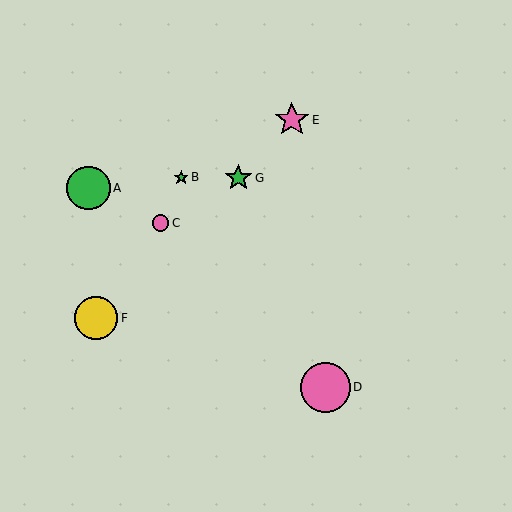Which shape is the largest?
The pink circle (labeled D) is the largest.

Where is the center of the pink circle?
The center of the pink circle is at (160, 223).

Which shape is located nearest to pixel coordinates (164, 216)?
The pink circle (labeled C) at (160, 223) is nearest to that location.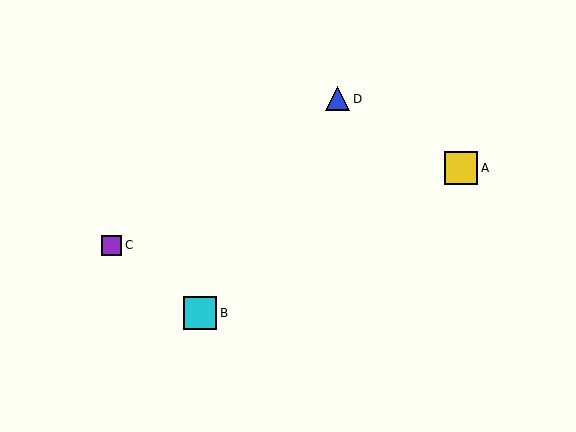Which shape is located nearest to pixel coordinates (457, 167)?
The yellow square (labeled A) at (461, 168) is nearest to that location.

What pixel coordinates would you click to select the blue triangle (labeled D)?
Click at (338, 99) to select the blue triangle D.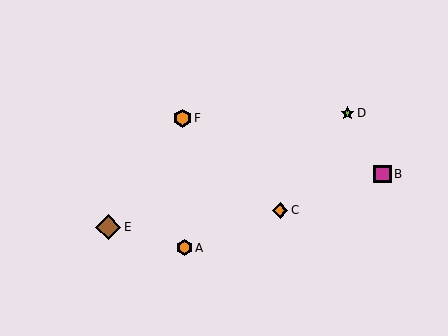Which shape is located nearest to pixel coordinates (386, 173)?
The magenta square (labeled B) at (382, 174) is nearest to that location.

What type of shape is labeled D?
Shape D is a lime star.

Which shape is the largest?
The brown diamond (labeled E) is the largest.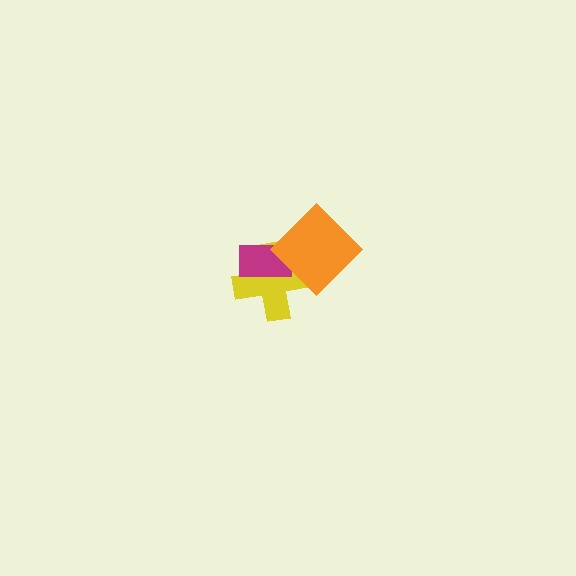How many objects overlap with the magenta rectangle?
2 objects overlap with the magenta rectangle.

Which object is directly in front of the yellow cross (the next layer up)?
The magenta rectangle is directly in front of the yellow cross.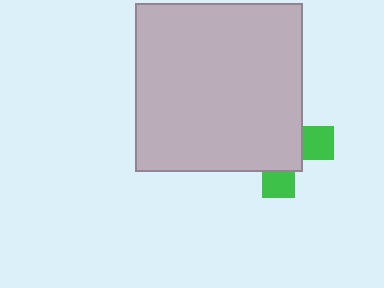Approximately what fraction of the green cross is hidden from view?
Roughly 70% of the green cross is hidden behind the light gray square.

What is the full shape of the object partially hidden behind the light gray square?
The partially hidden object is a green cross.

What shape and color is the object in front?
The object in front is a light gray square.